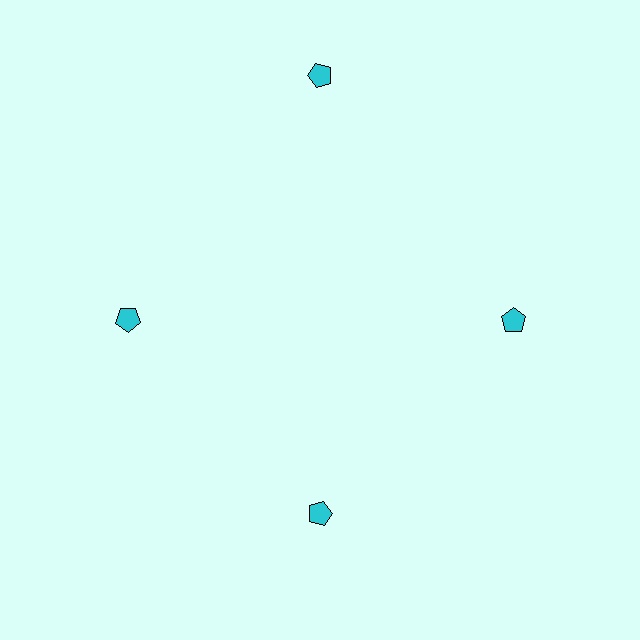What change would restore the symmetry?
The symmetry would be restored by moving it inward, back onto the ring so that all 4 pentagons sit at equal angles and equal distance from the center.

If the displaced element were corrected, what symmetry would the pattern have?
It would have 4-fold rotational symmetry — the pattern would map onto itself every 90 degrees.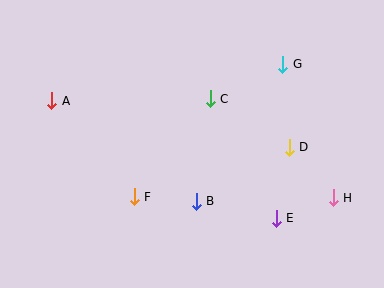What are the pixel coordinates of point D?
Point D is at (289, 148).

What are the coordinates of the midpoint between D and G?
The midpoint between D and G is at (286, 106).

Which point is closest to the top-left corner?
Point A is closest to the top-left corner.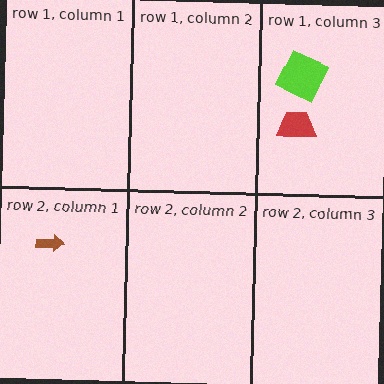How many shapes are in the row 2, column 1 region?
1.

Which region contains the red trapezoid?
The row 1, column 3 region.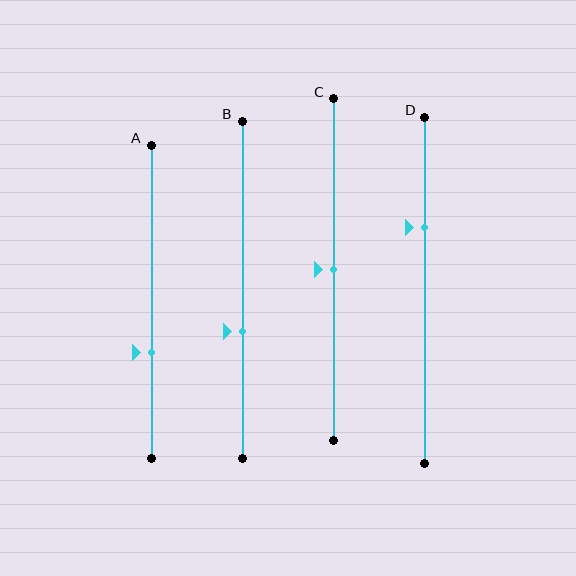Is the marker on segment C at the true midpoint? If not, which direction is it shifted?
Yes, the marker on segment C is at the true midpoint.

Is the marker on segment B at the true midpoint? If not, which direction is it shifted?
No, the marker on segment B is shifted downward by about 12% of the segment length.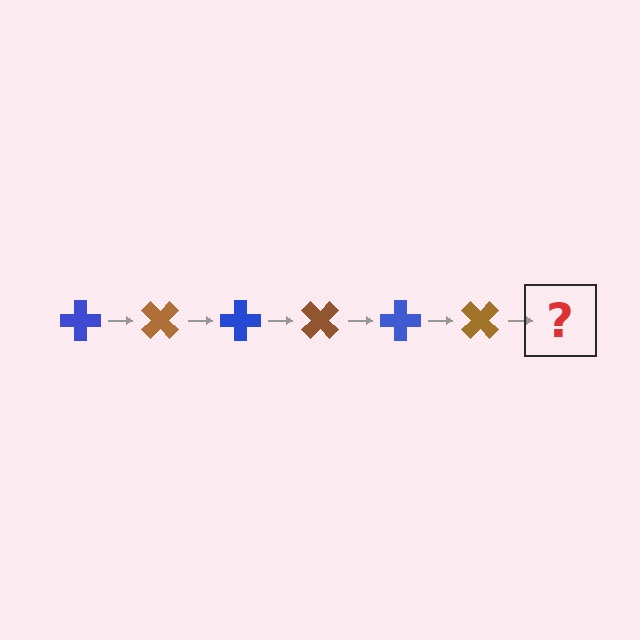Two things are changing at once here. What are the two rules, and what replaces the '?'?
The two rules are that it rotates 45 degrees each step and the color cycles through blue and brown. The '?' should be a blue cross, rotated 270 degrees from the start.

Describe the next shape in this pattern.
It should be a blue cross, rotated 270 degrees from the start.